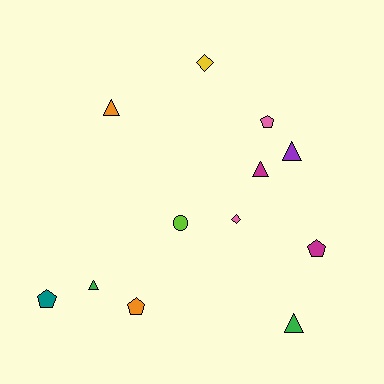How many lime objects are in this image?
There is 1 lime object.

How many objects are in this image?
There are 12 objects.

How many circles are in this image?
There is 1 circle.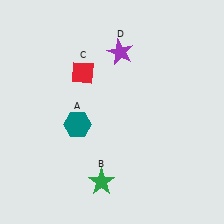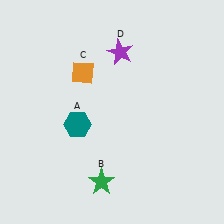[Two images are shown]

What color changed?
The diamond (C) changed from red in Image 1 to orange in Image 2.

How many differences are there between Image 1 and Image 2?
There is 1 difference between the two images.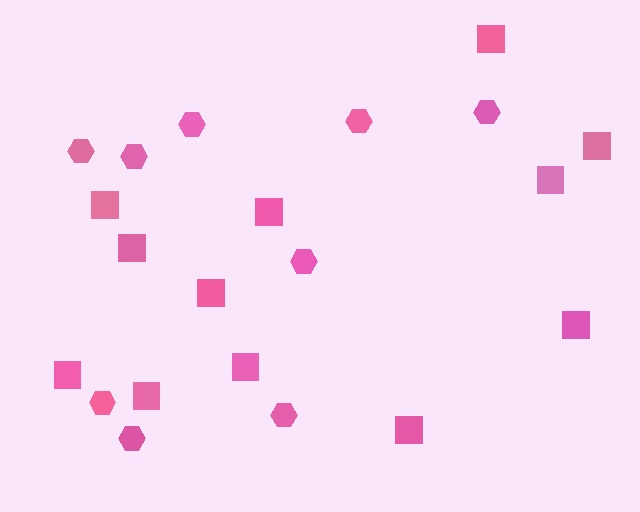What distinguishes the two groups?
There are 2 groups: one group of squares (12) and one group of hexagons (9).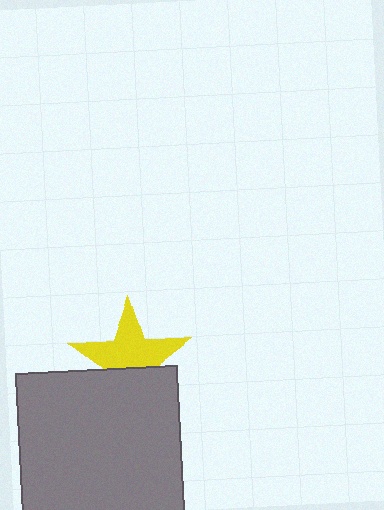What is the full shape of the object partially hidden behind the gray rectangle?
The partially hidden object is a yellow star.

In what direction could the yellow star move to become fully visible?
The yellow star could move up. That would shift it out from behind the gray rectangle entirely.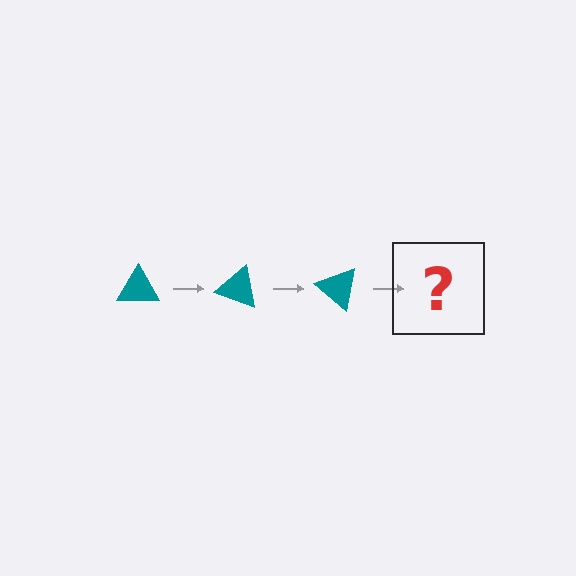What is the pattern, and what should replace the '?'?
The pattern is that the triangle rotates 20 degrees each step. The '?' should be a teal triangle rotated 60 degrees.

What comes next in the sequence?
The next element should be a teal triangle rotated 60 degrees.